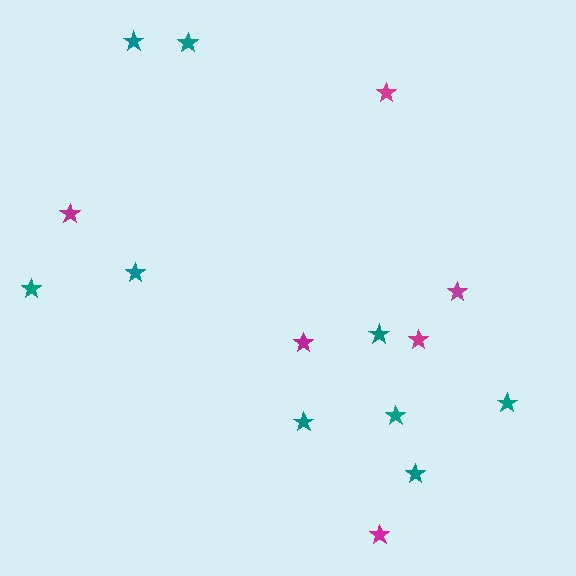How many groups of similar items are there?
There are 2 groups: one group of teal stars (9) and one group of magenta stars (6).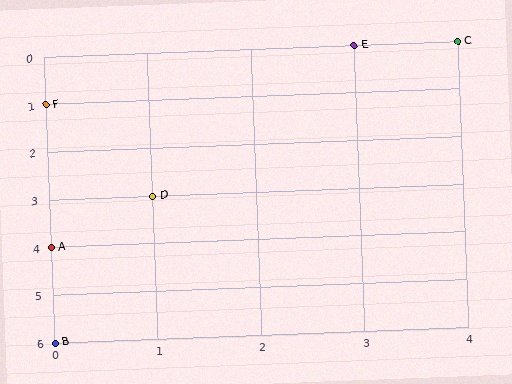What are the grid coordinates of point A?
Point A is at grid coordinates (0, 4).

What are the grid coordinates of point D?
Point D is at grid coordinates (1, 3).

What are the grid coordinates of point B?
Point B is at grid coordinates (0, 6).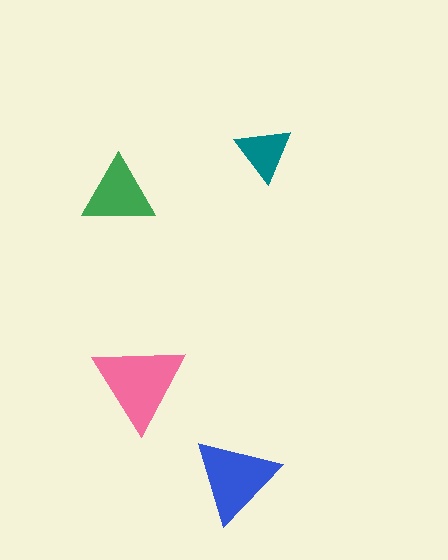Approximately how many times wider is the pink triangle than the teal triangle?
About 1.5 times wider.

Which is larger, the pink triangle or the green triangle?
The pink one.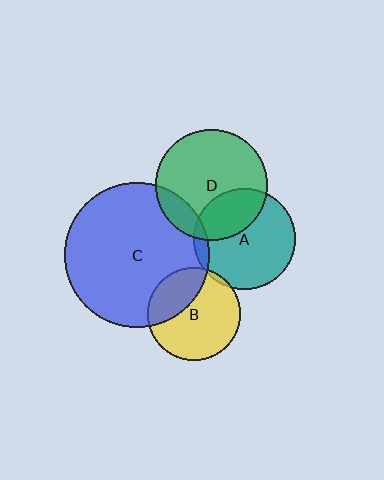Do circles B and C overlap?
Yes.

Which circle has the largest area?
Circle C (blue).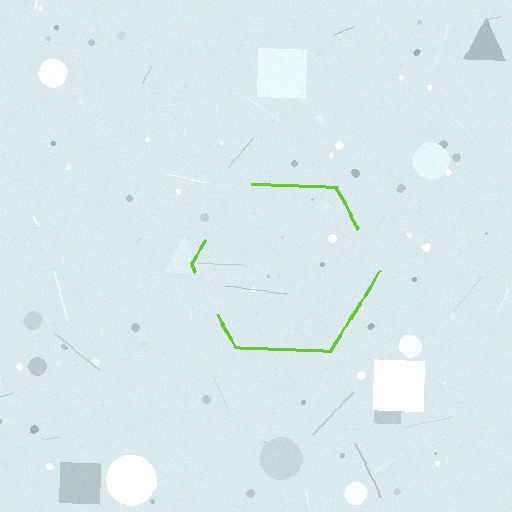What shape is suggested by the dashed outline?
The dashed outline suggests a hexagon.